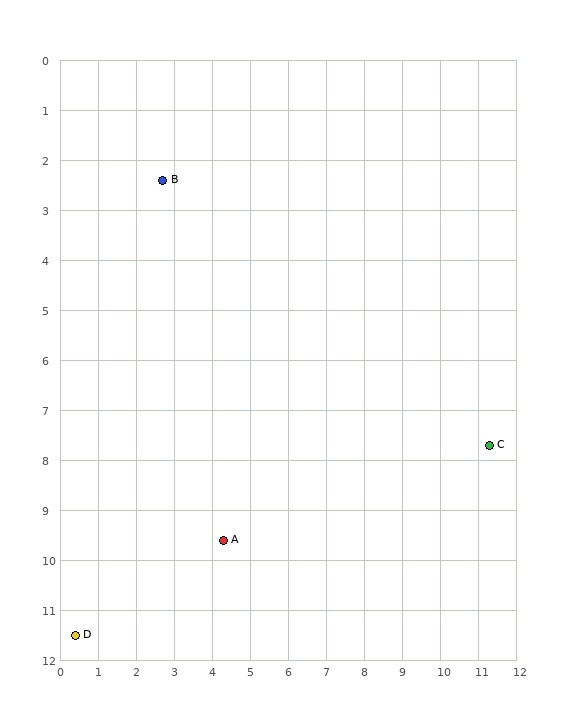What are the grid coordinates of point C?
Point C is at approximately (11.3, 7.7).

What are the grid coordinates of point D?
Point D is at approximately (0.4, 11.5).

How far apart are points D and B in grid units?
Points D and B are about 9.4 grid units apart.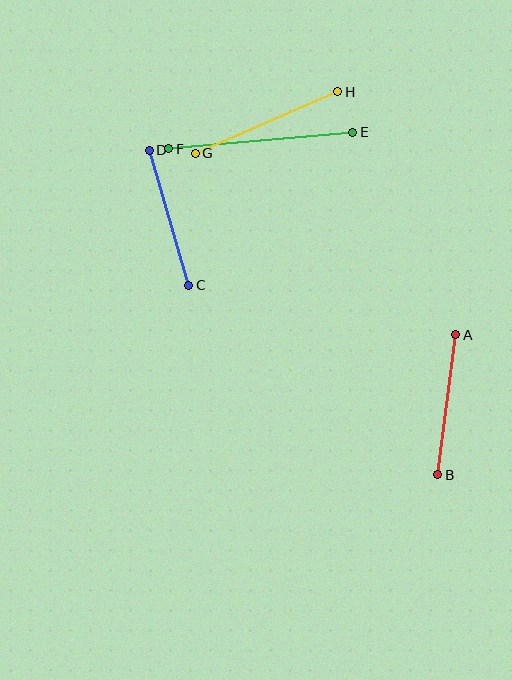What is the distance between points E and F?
The distance is approximately 185 pixels.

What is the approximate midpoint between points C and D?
The midpoint is at approximately (169, 218) pixels.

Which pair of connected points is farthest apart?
Points E and F are farthest apart.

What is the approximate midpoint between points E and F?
The midpoint is at approximately (261, 140) pixels.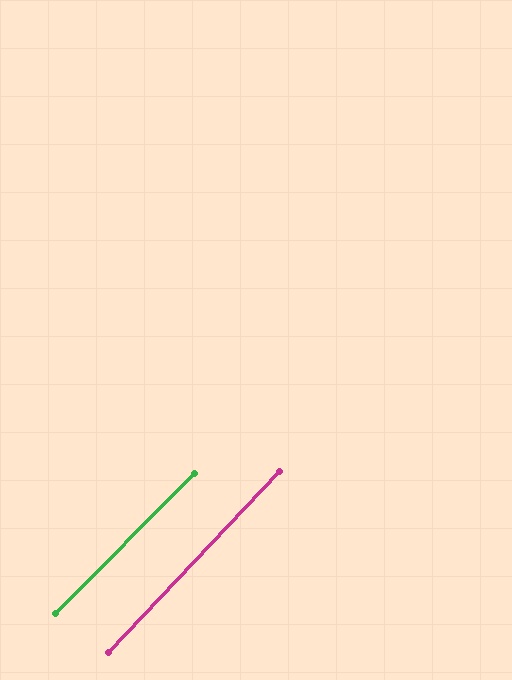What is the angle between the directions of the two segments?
Approximately 1 degree.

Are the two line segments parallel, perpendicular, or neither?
Parallel — their directions differ by only 1.5°.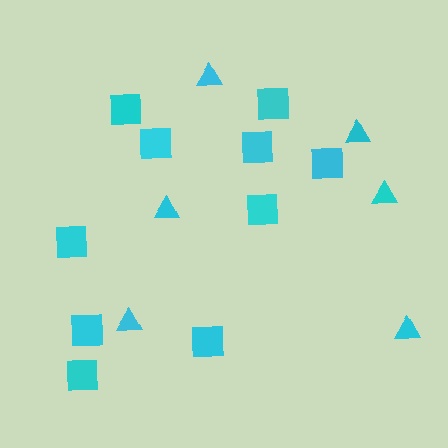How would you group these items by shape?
There are 2 groups: one group of triangles (6) and one group of squares (10).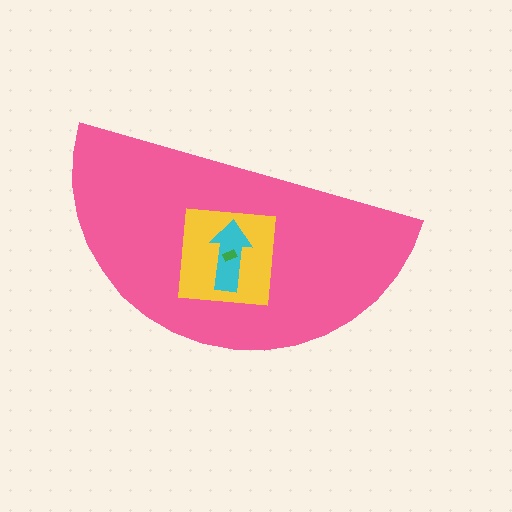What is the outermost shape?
The pink semicircle.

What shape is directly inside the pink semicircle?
The yellow square.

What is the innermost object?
The green rectangle.